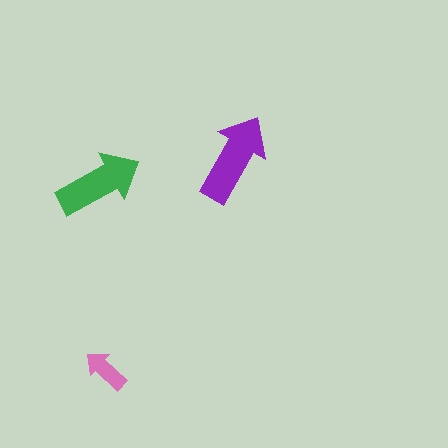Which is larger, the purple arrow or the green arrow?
The purple one.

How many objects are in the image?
There are 3 objects in the image.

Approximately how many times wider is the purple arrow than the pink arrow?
About 2 times wider.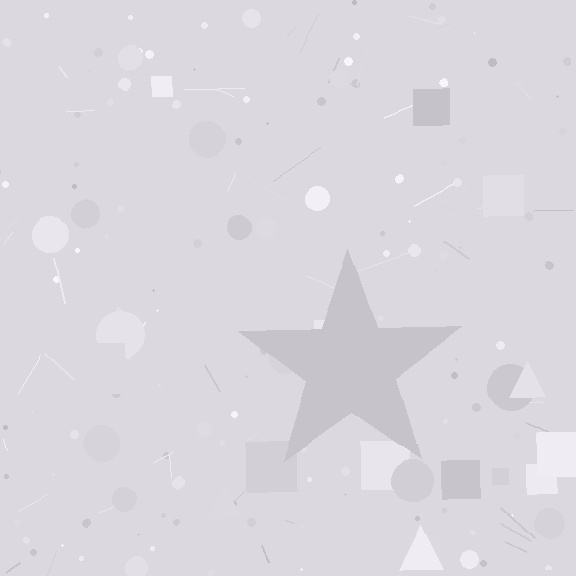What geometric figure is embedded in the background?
A star is embedded in the background.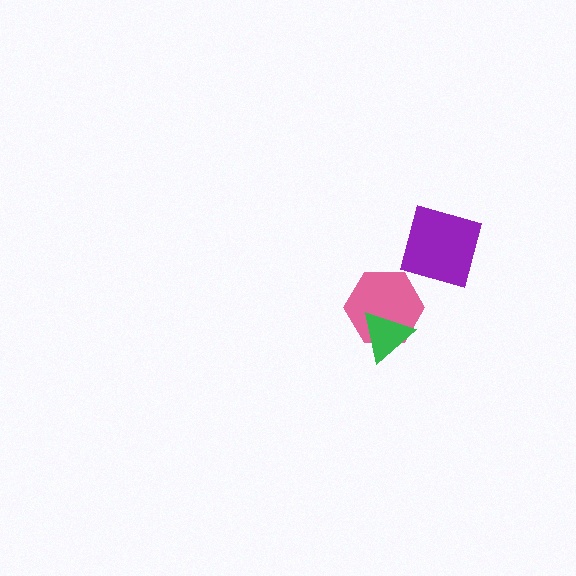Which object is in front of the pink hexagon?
The green triangle is in front of the pink hexagon.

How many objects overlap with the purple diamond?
0 objects overlap with the purple diamond.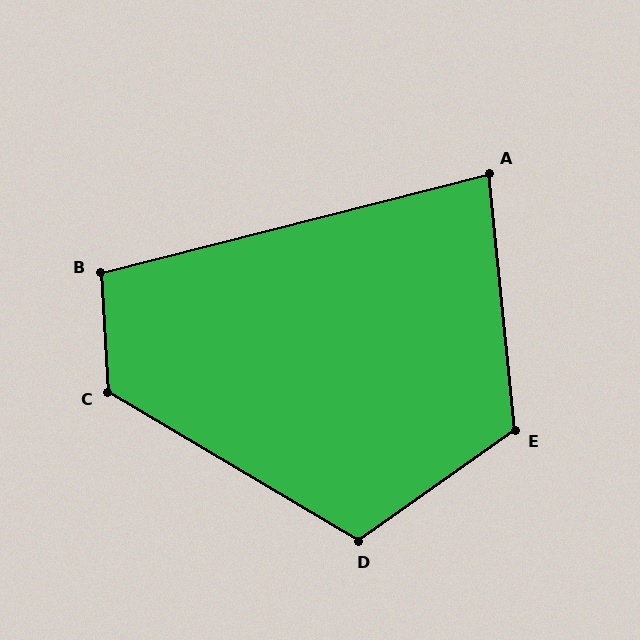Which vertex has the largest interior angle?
C, at approximately 124 degrees.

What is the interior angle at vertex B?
Approximately 101 degrees (obtuse).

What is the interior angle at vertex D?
Approximately 114 degrees (obtuse).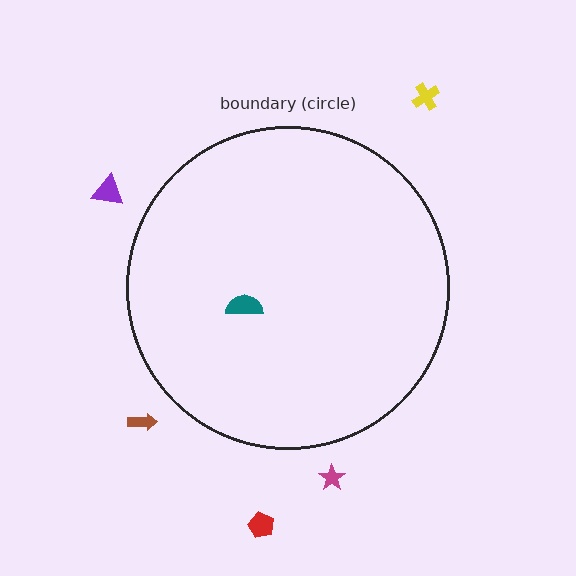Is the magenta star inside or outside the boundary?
Outside.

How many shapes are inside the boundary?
1 inside, 5 outside.